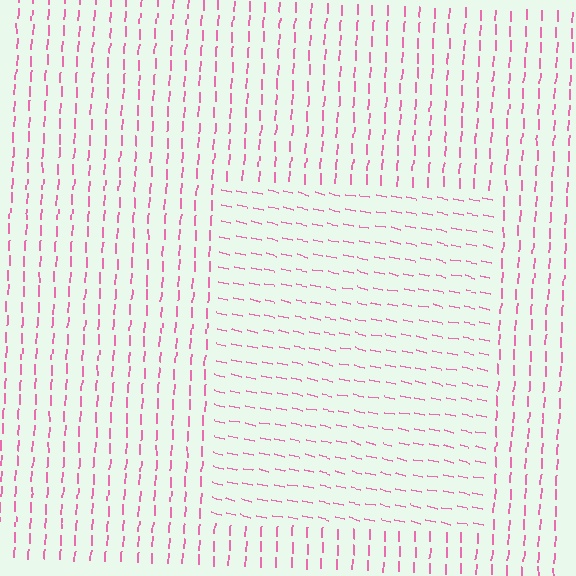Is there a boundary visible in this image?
Yes, there is a texture boundary formed by a change in line orientation.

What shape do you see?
I see a rectangle.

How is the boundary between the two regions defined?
The boundary is defined purely by a change in line orientation (approximately 80 degrees difference). All lines are the same color and thickness.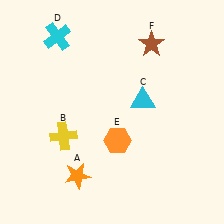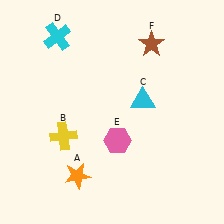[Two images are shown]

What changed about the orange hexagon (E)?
In Image 1, E is orange. In Image 2, it changed to pink.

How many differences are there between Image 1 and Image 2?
There is 1 difference between the two images.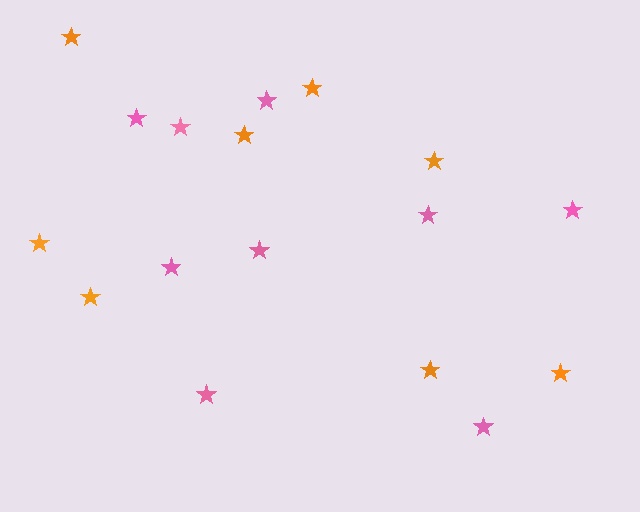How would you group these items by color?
There are 2 groups: one group of pink stars (9) and one group of orange stars (8).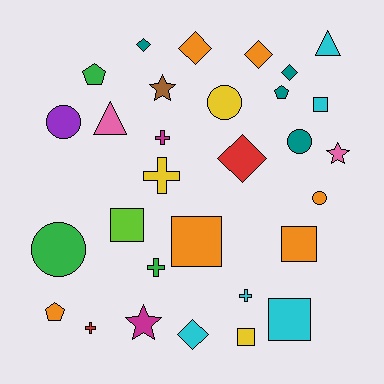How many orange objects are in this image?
There are 6 orange objects.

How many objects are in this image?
There are 30 objects.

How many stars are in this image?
There are 3 stars.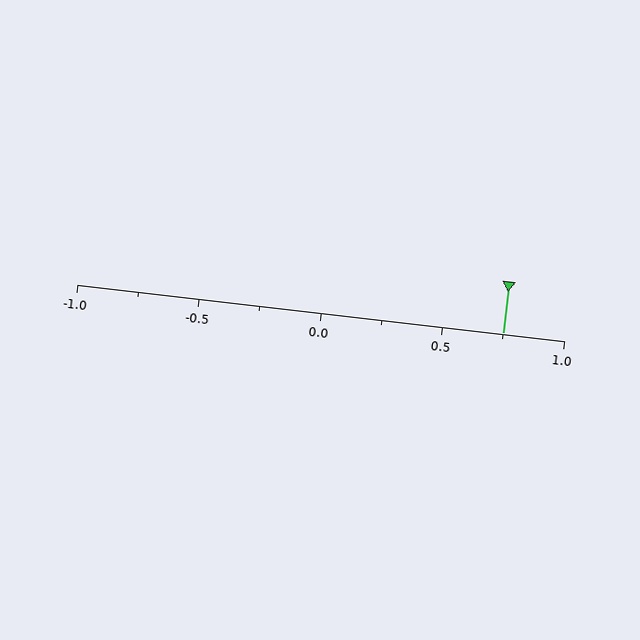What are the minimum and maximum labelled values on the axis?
The axis runs from -1.0 to 1.0.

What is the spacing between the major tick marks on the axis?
The major ticks are spaced 0.5 apart.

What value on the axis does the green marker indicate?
The marker indicates approximately 0.75.